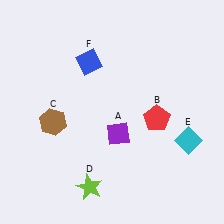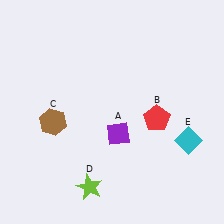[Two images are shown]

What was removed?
The blue diamond (F) was removed in Image 2.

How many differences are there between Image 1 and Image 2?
There is 1 difference between the two images.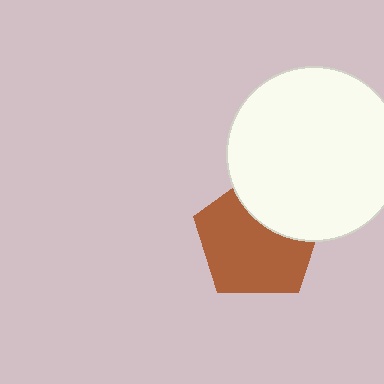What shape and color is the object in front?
The object in front is a white circle.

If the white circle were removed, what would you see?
You would see the complete brown pentagon.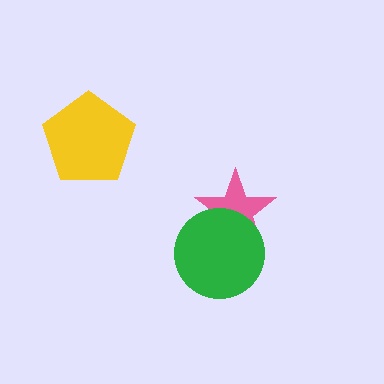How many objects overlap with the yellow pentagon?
0 objects overlap with the yellow pentagon.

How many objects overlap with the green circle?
1 object overlaps with the green circle.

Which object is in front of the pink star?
The green circle is in front of the pink star.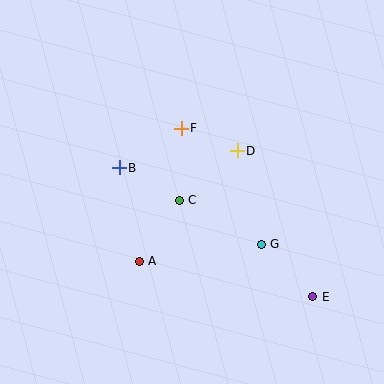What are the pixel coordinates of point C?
Point C is at (179, 200).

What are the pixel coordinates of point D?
Point D is at (237, 151).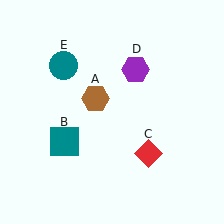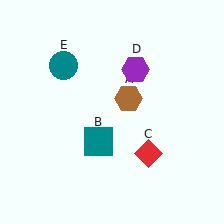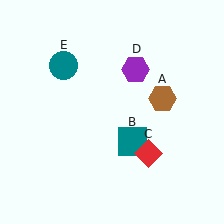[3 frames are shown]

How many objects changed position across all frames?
2 objects changed position: brown hexagon (object A), teal square (object B).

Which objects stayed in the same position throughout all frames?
Red diamond (object C) and purple hexagon (object D) and teal circle (object E) remained stationary.